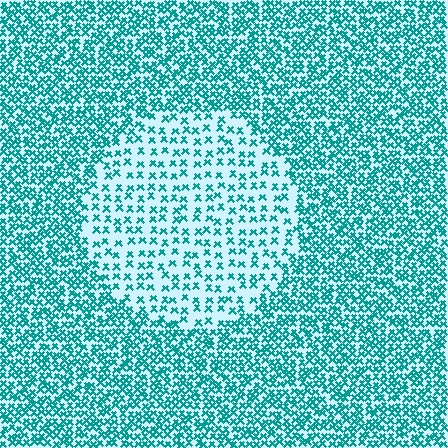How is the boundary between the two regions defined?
The boundary is defined by a change in element density (approximately 2.3x ratio). All elements are the same color, size, and shape.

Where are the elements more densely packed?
The elements are more densely packed outside the circle boundary.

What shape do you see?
I see a circle.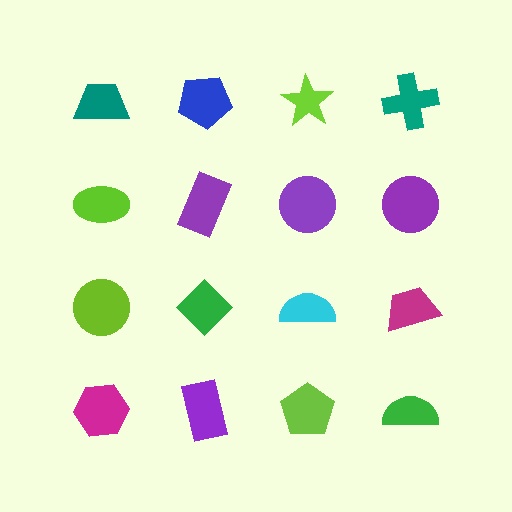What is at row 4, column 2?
A purple rectangle.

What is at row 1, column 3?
A lime star.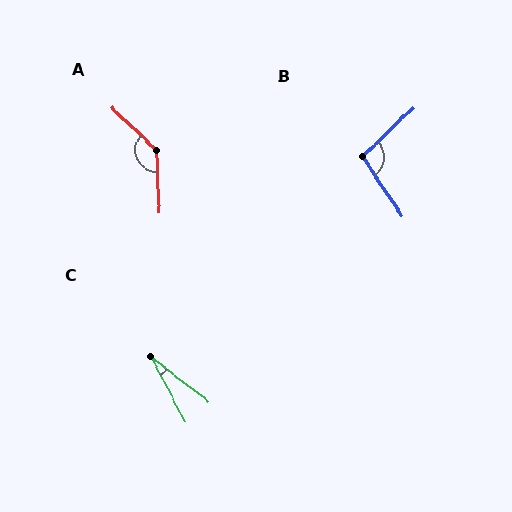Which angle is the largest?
A, at approximately 136 degrees.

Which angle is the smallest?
C, at approximately 24 degrees.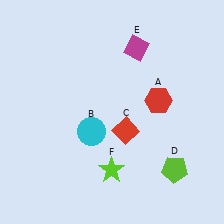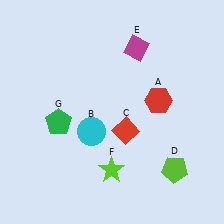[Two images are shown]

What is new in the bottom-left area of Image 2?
A green pentagon (G) was added in the bottom-left area of Image 2.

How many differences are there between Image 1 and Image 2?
There is 1 difference between the two images.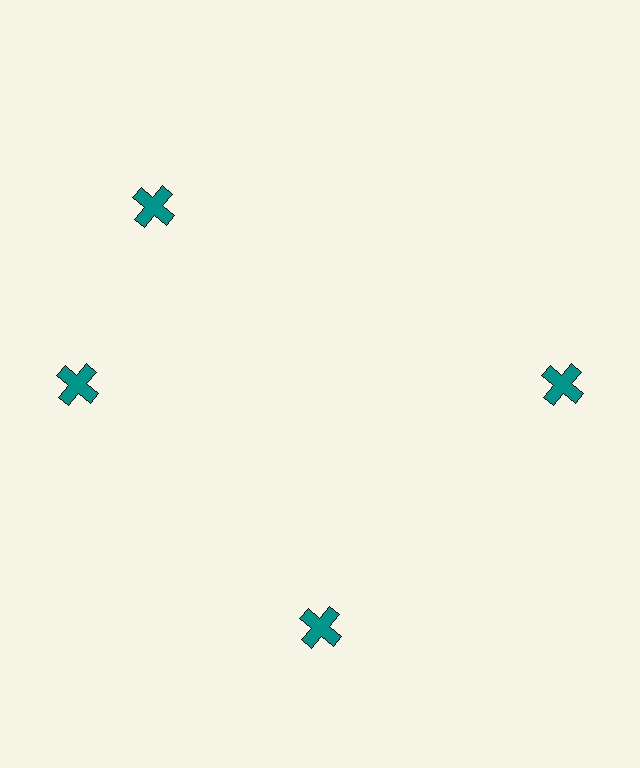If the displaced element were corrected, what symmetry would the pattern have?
It would have 4-fold rotational symmetry — the pattern would map onto itself every 90 degrees.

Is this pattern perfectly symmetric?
No. The 4 teal crosses are arranged in a ring, but one element near the 12 o'clock position is rotated out of alignment along the ring, breaking the 4-fold rotational symmetry.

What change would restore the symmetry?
The symmetry would be restored by rotating it back into even spacing with its neighbors so that all 4 crosses sit at equal angles and equal distance from the center.